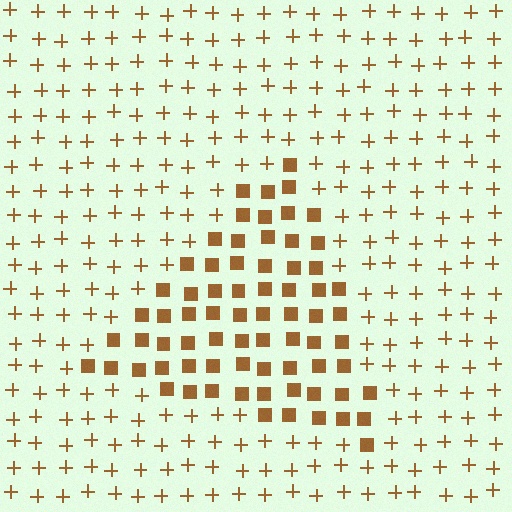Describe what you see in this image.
The image is filled with small brown elements arranged in a uniform grid. A triangle-shaped region contains squares, while the surrounding area contains plus signs. The boundary is defined purely by the change in element shape.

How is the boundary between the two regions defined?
The boundary is defined by a change in element shape: squares inside vs. plus signs outside. All elements share the same color and spacing.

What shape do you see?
I see a triangle.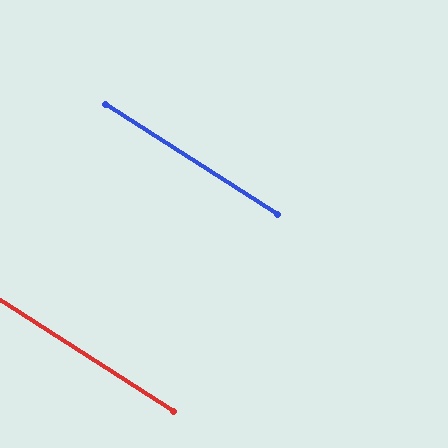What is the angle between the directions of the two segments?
Approximately 0 degrees.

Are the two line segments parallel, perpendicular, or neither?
Parallel — their directions differ by only 0.2°.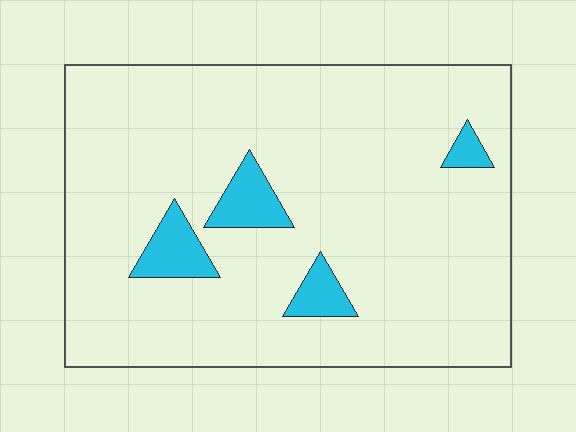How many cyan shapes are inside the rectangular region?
4.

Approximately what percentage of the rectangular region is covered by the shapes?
Approximately 10%.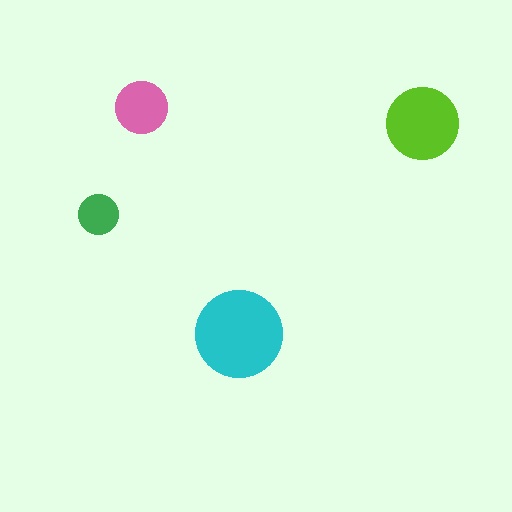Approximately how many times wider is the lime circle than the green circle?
About 2 times wider.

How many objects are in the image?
There are 4 objects in the image.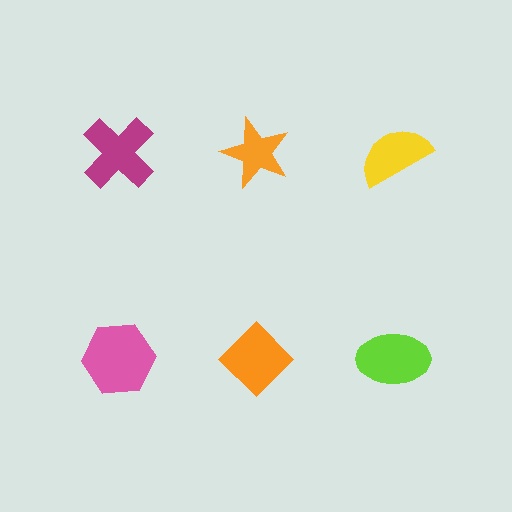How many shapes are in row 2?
3 shapes.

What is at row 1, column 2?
An orange star.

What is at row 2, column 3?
A lime ellipse.